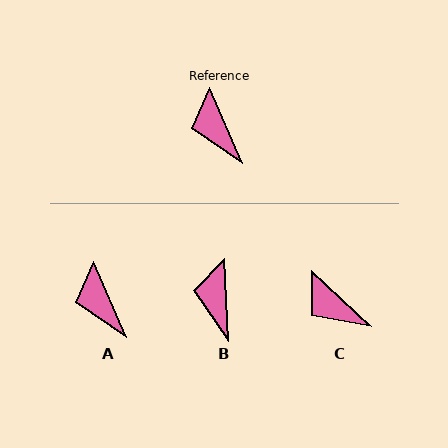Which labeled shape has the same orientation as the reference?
A.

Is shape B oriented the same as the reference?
No, it is off by about 21 degrees.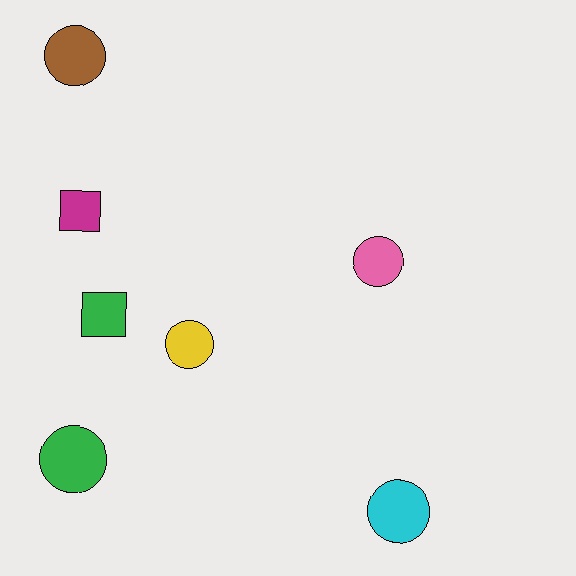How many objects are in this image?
There are 7 objects.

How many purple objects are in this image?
There are no purple objects.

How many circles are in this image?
There are 5 circles.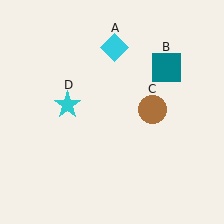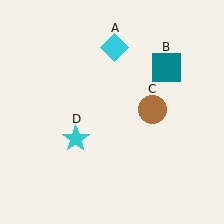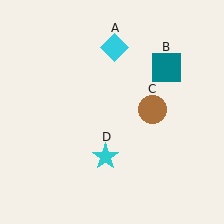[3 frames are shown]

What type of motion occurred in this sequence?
The cyan star (object D) rotated counterclockwise around the center of the scene.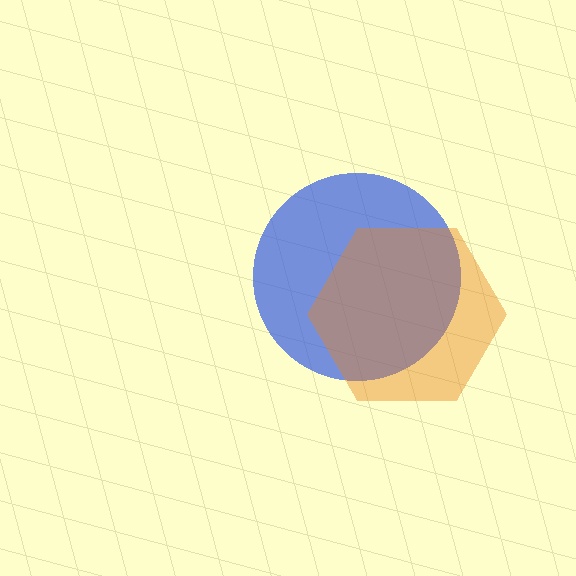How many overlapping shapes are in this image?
There are 2 overlapping shapes in the image.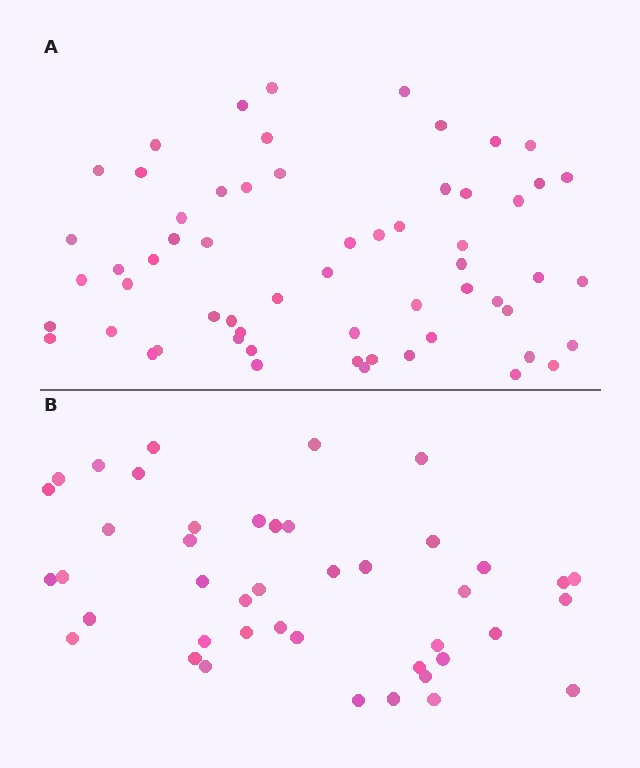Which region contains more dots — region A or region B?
Region A (the top region) has more dots.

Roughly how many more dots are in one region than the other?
Region A has approximately 15 more dots than region B.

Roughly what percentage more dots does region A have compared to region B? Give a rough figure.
About 40% more.